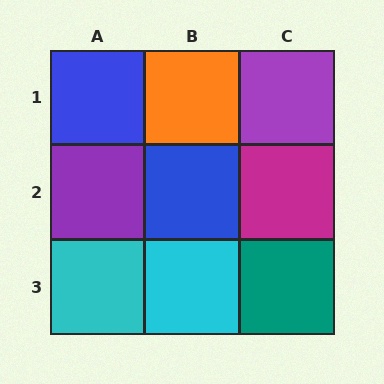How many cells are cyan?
2 cells are cyan.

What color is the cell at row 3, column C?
Teal.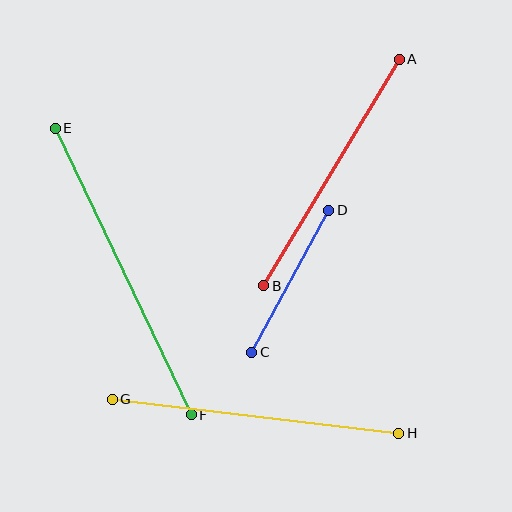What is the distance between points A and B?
The distance is approximately 264 pixels.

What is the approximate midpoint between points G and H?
The midpoint is at approximately (256, 416) pixels.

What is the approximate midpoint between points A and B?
The midpoint is at approximately (331, 172) pixels.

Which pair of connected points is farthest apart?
Points E and F are farthest apart.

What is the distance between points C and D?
The distance is approximately 162 pixels.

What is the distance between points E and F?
The distance is approximately 317 pixels.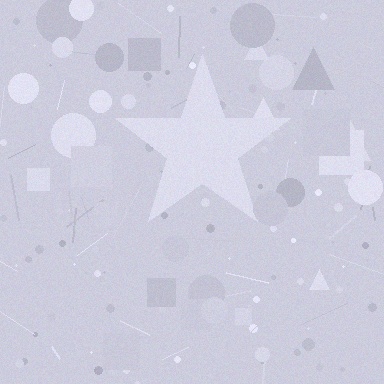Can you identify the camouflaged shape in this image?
The camouflaged shape is a star.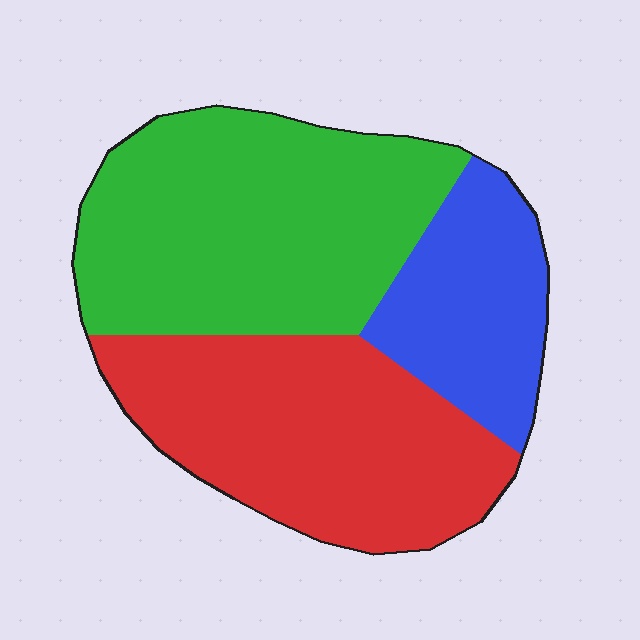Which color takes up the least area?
Blue, at roughly 20%.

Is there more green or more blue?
Green.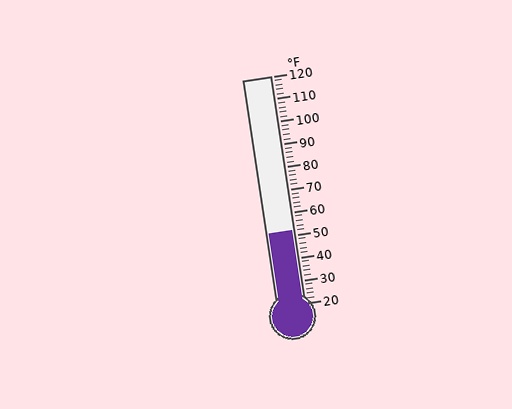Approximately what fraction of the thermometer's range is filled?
The thermometer is filled to approximately 30% of its range.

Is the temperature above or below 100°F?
The temperature is below 100°F.